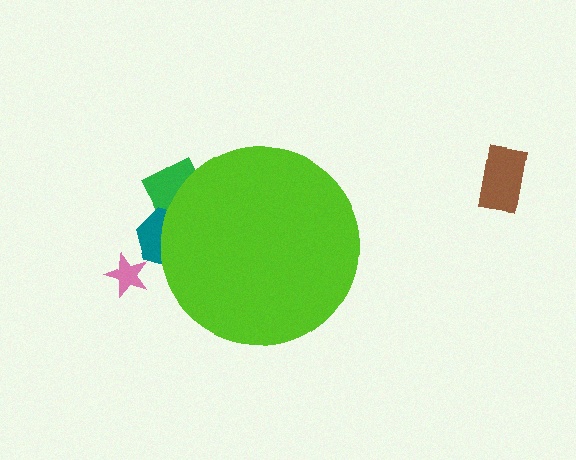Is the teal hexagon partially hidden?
Yes, the teal hexagon is partially hidden behind the lime circle.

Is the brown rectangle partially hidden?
No, the brown rectangle is fully visible.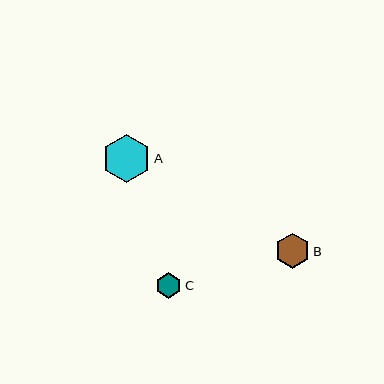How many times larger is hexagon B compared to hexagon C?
Hexagon B is approximately 1.4 times the size of hexagon C.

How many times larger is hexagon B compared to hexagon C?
Hexagon B is approximately 1.4 times the size of hexagon C.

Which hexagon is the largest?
Hexagon A is the largest with a size of approximately 49 pixels.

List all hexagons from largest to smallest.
From largest to smallest: A, B, C.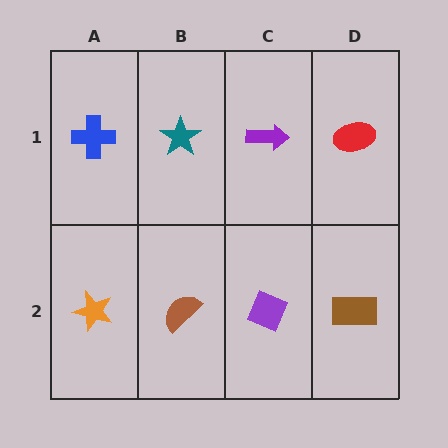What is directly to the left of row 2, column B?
An orange star.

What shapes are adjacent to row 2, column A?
A blue cross (row 1, column A), a brown semicircle (row 2, column B).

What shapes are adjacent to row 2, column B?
A teal star (row 1, column B), an orange star (row 2, column A), a purple diamond (row 2, column C).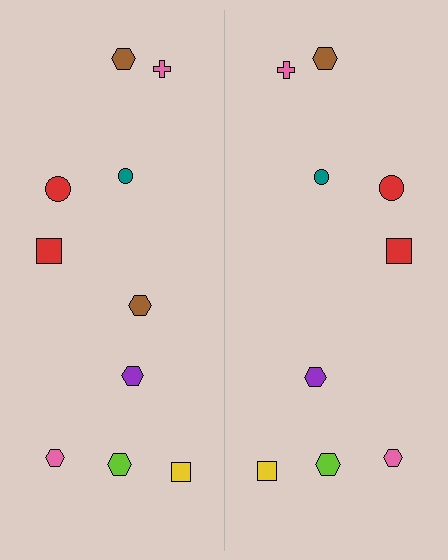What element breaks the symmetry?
A brown hexagon is missing from the right side.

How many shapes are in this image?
There are 19 shapes in this image.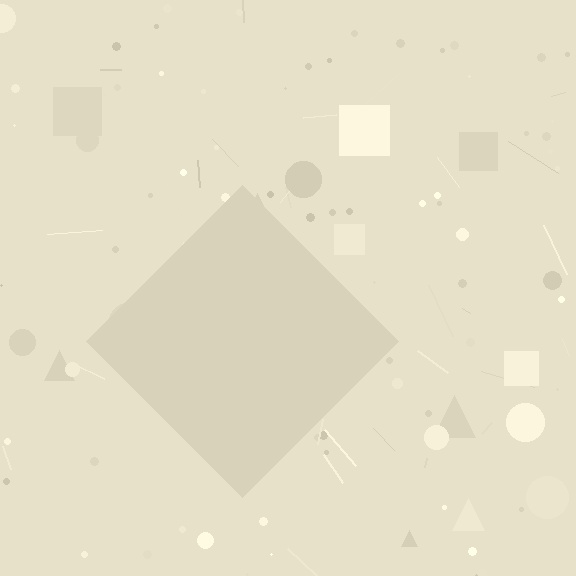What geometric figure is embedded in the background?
A diamond is embedded in the background.